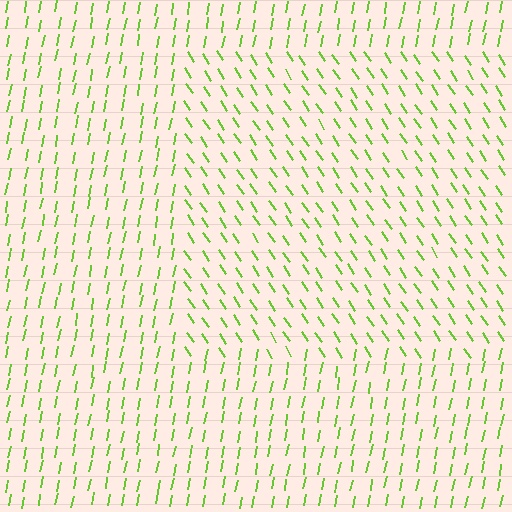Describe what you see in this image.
The image is filled with small lime line segments. A rectangle region in the image has lines oriented differently from the surrounding lines, creating a visible texture boundary.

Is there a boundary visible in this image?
Yes, there is a texture boundary formed by a change in line orientation.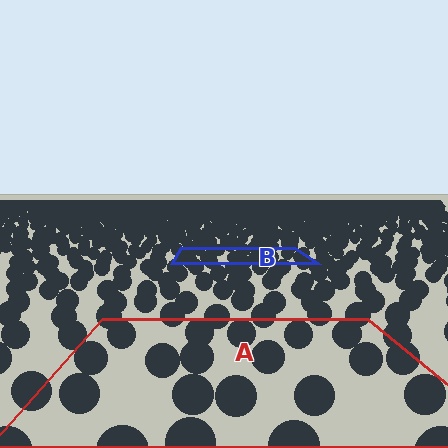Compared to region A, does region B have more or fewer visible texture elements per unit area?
Region B has more texture elements per unit area — they are packed more densely because it is farther away.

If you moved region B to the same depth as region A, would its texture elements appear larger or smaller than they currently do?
They would appear larger. At a closer depth, the same texture elements are projected at a bigger on-screen size.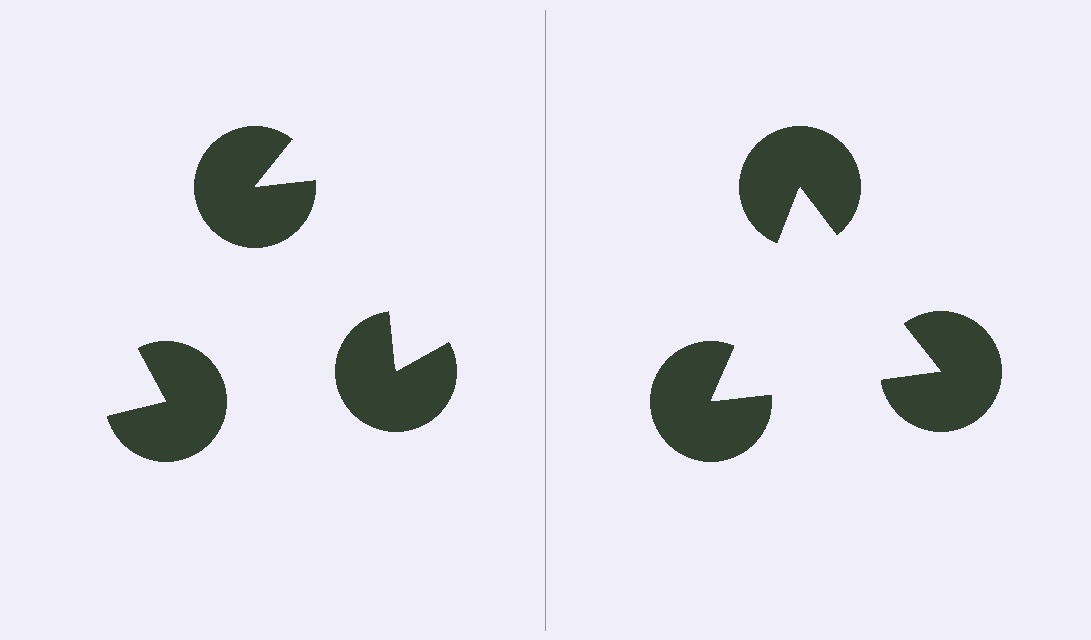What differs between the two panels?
The pac-man discs are positioned identically on both sides; only the wedge orientations differ. On the right they align to a triangle; on the left they are misaligned.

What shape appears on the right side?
An illusory triangle.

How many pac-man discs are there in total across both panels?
6 — 3 on each side.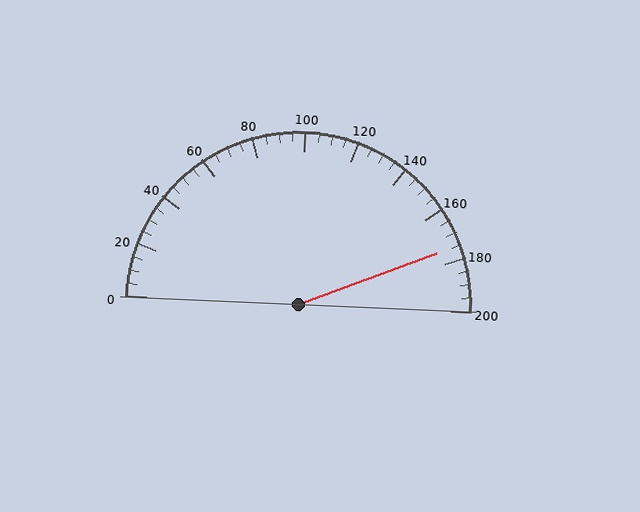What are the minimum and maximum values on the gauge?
The gauge ranges from 0 to 200.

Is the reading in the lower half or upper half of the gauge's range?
The reading is in the upper half of the range (0 to 200).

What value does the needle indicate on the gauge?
The needle indicates approximately 175.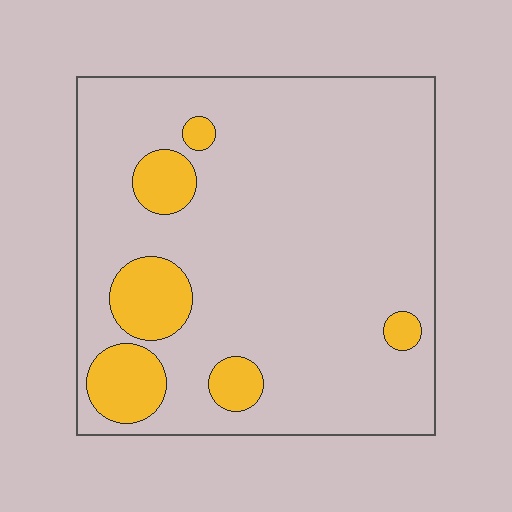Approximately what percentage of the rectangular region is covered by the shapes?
Approximately 15%.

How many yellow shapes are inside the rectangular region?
6.